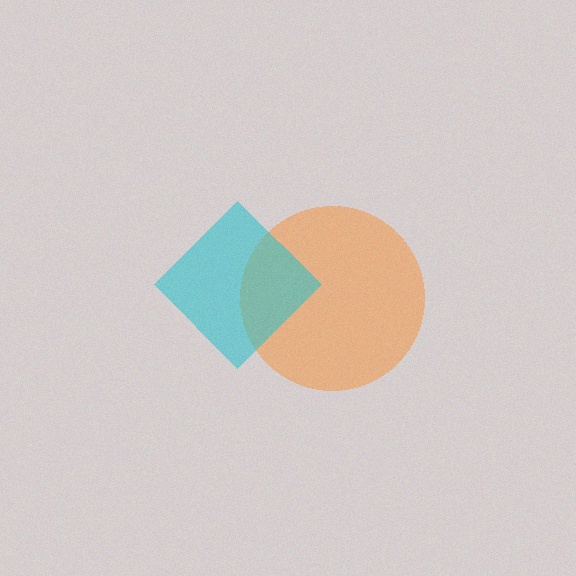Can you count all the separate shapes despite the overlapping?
Yes, there are 2 separate shapes.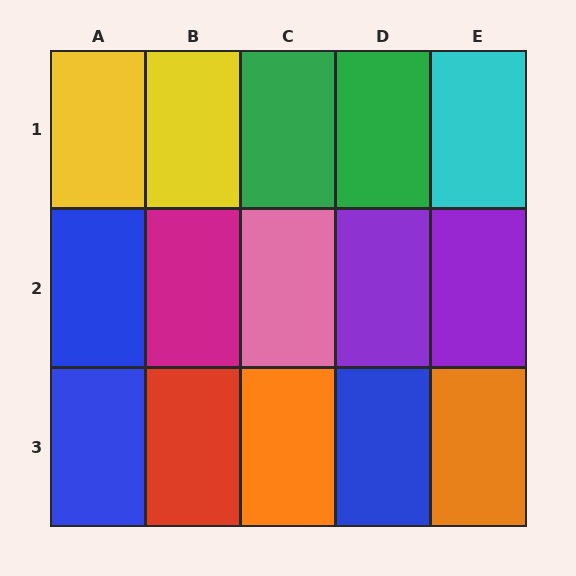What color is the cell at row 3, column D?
Blue.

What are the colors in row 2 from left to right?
Blue, magenta, pink, purple, purple.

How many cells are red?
1 cell is red.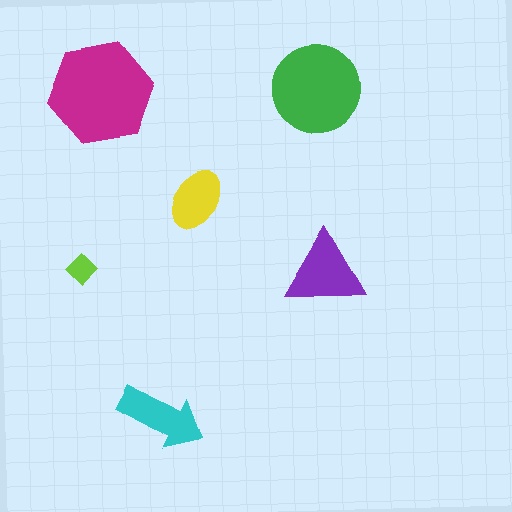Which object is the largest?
The magenta hexagon.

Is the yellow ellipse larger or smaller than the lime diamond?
Larger.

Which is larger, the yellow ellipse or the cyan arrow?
The cyan arrow.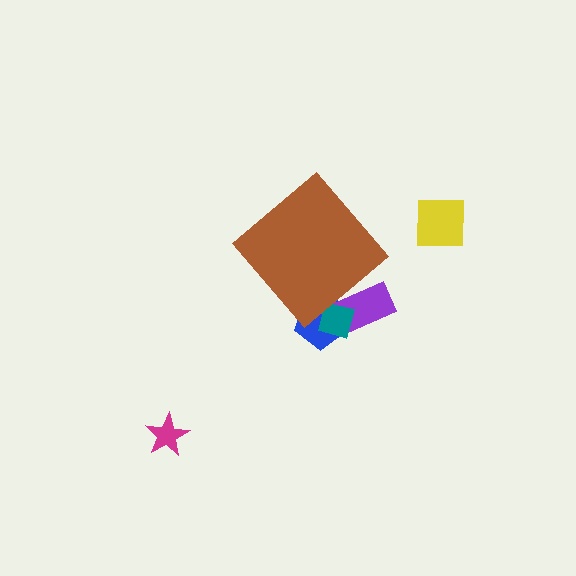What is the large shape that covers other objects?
A brown diamond.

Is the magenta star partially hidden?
No, the magenta star is fully visible.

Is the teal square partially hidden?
Yes, the teal square is partially hidden behind the brown diamond.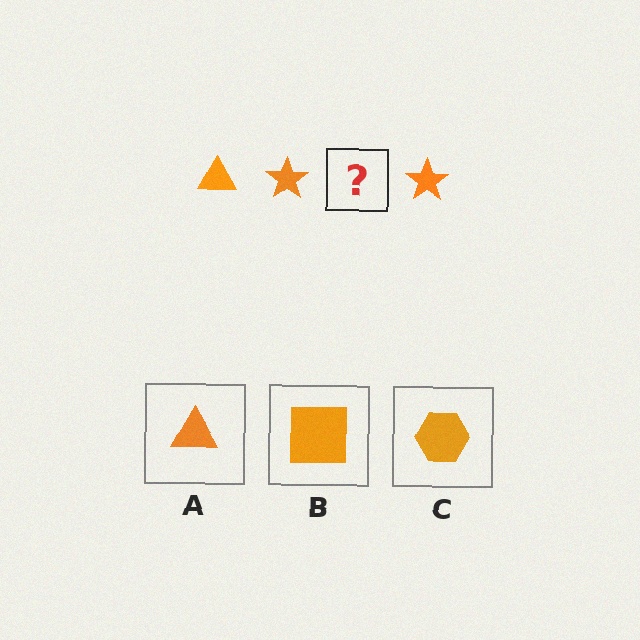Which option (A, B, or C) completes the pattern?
A.